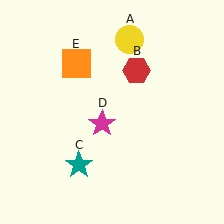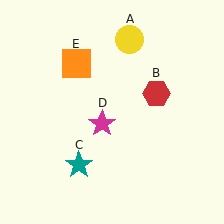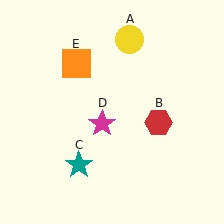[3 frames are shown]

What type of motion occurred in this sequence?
The red hexagon (object B) rotated clockwise around the center of the scene.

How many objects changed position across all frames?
1 object changed position: red hexagon (object B).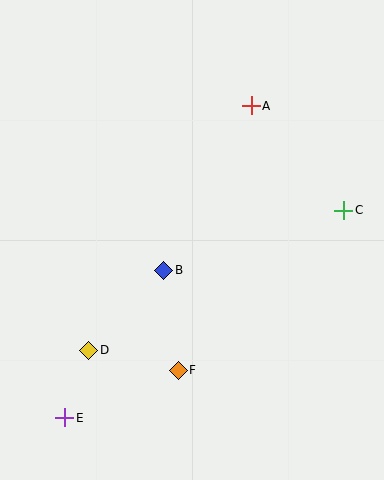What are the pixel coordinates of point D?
Point D is at (89, 350).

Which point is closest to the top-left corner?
Point A is closest to the top-left corner.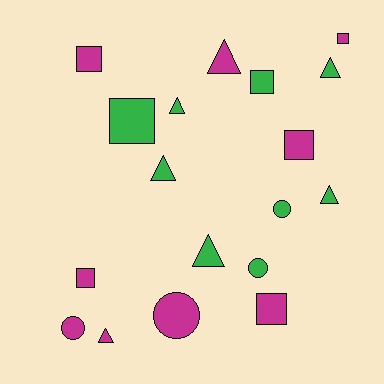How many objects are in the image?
There are 18 objects.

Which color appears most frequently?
Magenta, with 9 objects.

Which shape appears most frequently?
Square, with 7 objects.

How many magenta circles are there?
There are 2 magenta circles.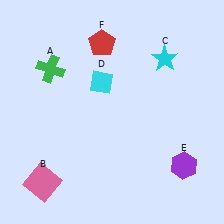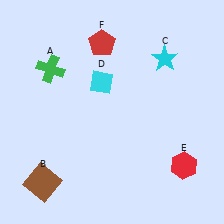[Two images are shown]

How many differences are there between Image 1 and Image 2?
There are 2 differences between the two images.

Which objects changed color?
B changed from pink to brown. E changed from purple to red.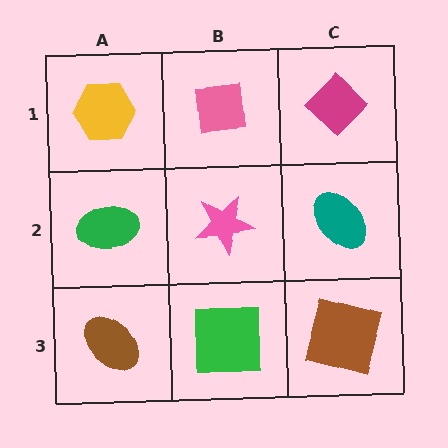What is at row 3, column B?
A green square.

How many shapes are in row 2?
3 shapes.